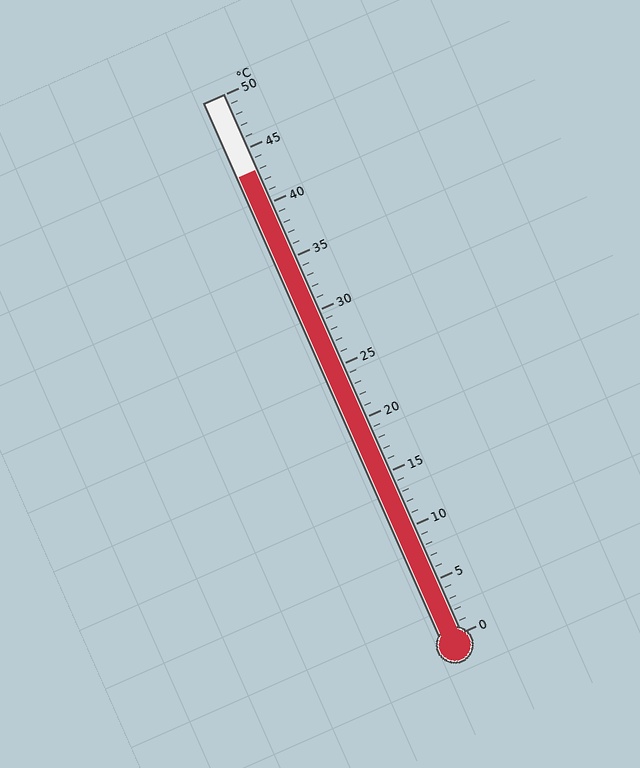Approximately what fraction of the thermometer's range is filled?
The thermometer is filled to approximately 85% of its range.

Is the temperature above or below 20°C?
The temperature is above 20°C.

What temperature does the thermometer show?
The thermometer shows approximately 43°C.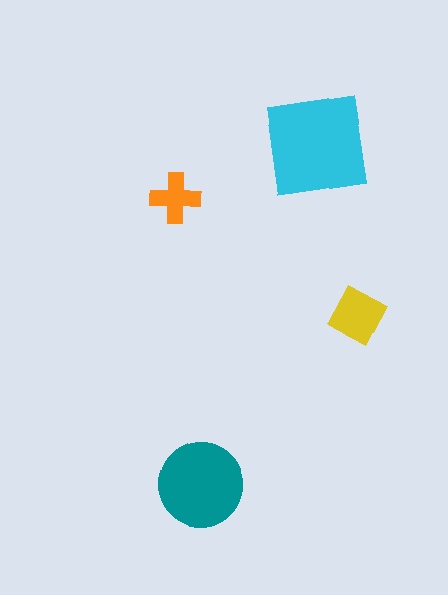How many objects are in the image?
There are 4 objects in the image.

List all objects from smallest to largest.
The orange cross, the yellow square, the teal circle, the cyan square.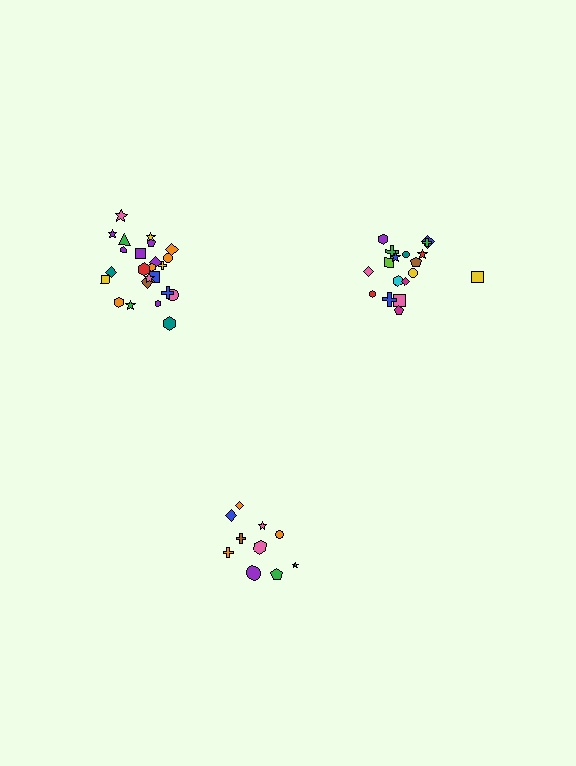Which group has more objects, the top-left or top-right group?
The top-left group.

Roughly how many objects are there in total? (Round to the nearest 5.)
Roughly 55 objects in total.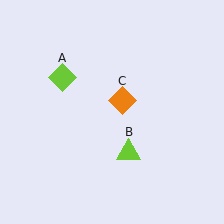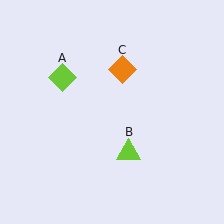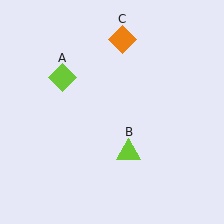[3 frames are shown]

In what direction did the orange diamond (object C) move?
The orange diamond (object C) moved up.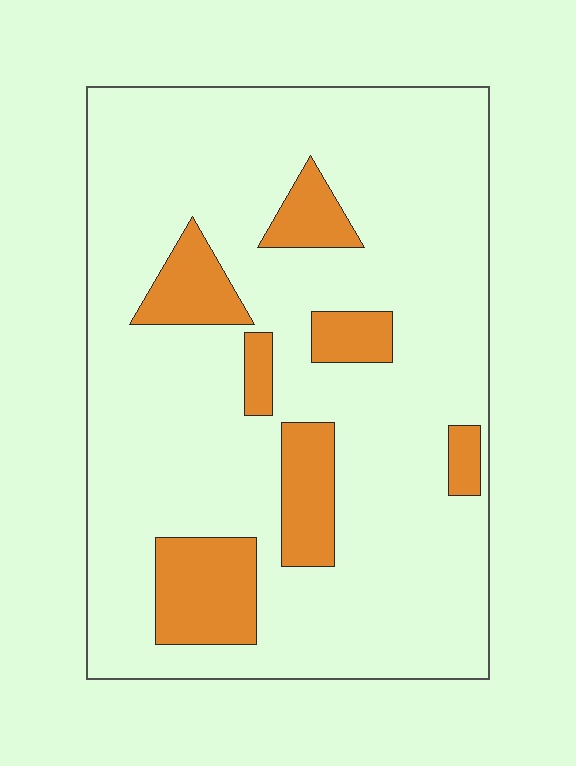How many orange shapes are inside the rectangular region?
7.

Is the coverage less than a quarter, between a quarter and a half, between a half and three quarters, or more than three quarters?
Less than a quarter.